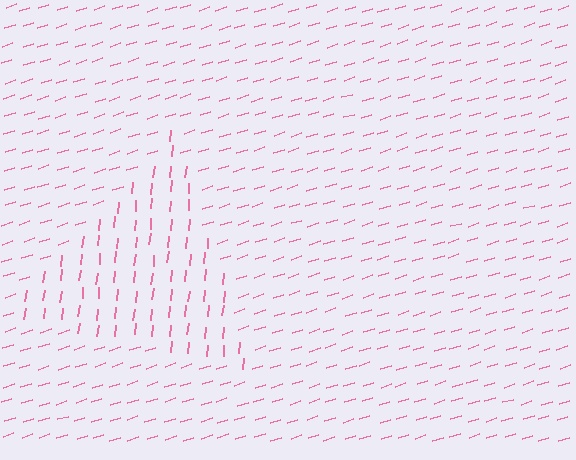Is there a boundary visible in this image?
Yes, there is a texture boundary formed by a change in line orientation.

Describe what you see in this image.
The image is filled with small pink line segments. A triangle region in the image has lines oriented differently from the surrounding lines, creating a visible texture boundary.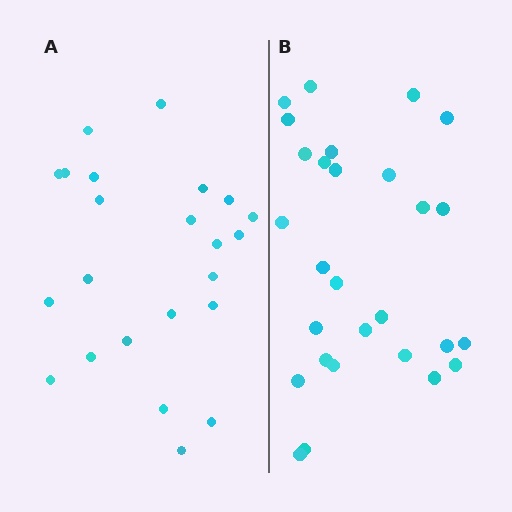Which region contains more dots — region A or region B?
Region B (the right region) has more dots.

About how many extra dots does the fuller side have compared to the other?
Region B has about 5 more dots than region A.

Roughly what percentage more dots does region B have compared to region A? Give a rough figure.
About 20% more.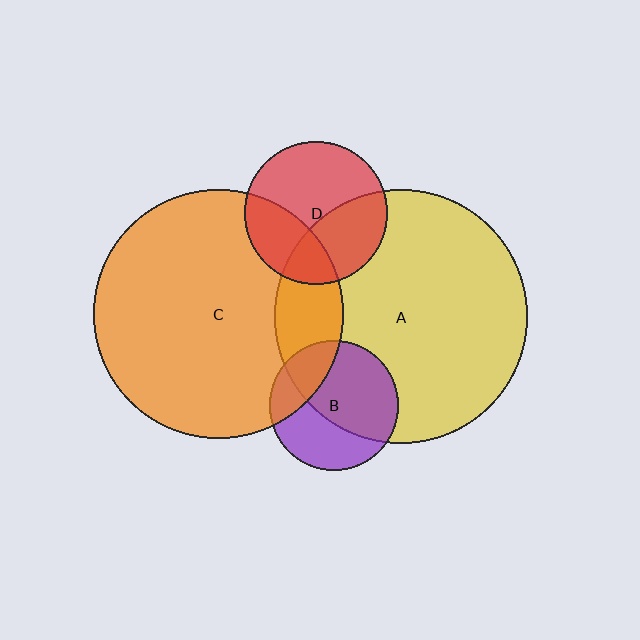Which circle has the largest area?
Circle A (yellow).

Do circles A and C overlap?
Yes.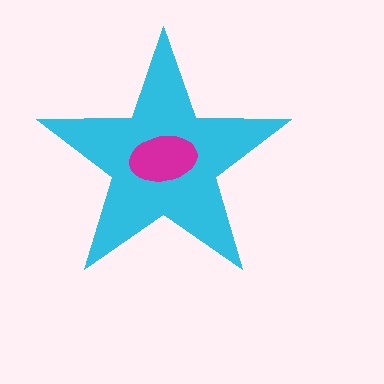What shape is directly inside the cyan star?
The magenta ellipse.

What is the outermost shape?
The cyan star.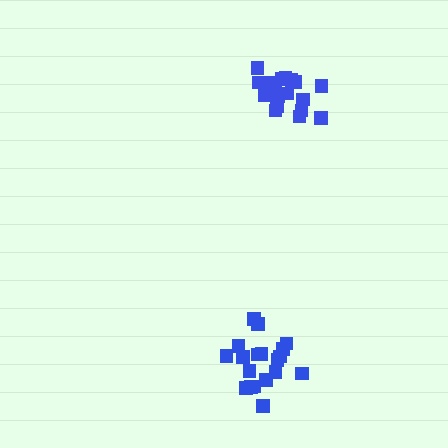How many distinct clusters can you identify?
There are 2 distinct clusters.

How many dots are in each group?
Group 1: 18 dots, Group 2: 19 dots (37 total).